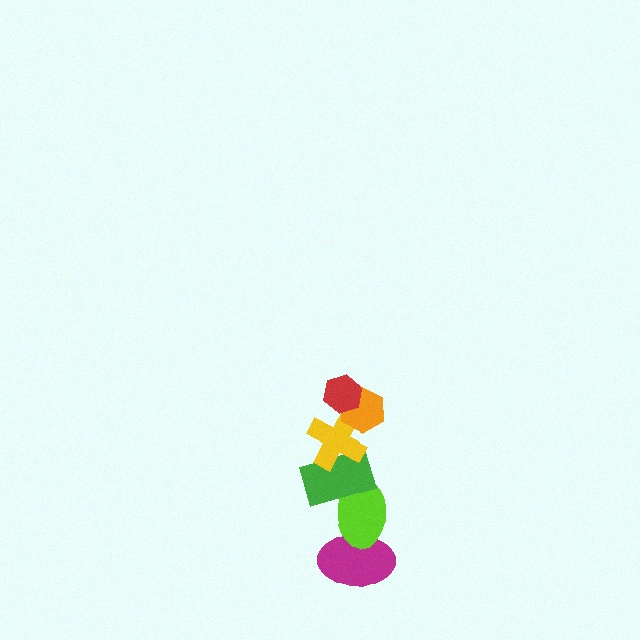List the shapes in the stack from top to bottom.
From top to bottom: the red hexagon, the orange hexagon, the yellow cross, the green rectangle, the lime ellipse, the magenta ellipse.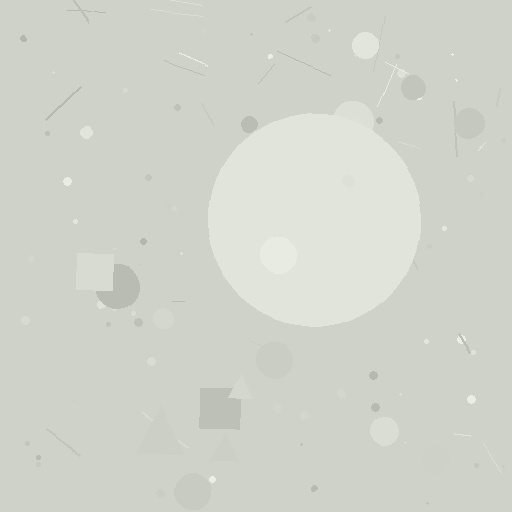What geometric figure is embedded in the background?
A circle is embedded in the background.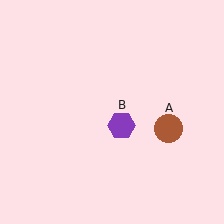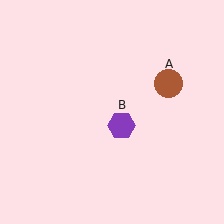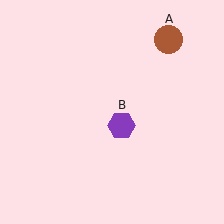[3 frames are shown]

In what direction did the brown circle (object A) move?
The brown circle (object A) moved up.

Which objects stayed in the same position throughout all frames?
Purple hexagon (object B) remained stationary.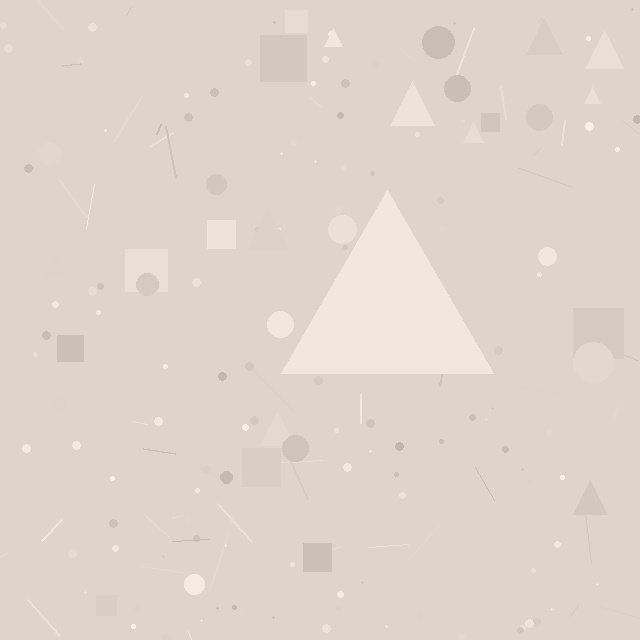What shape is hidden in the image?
A triangle is hidden in the image.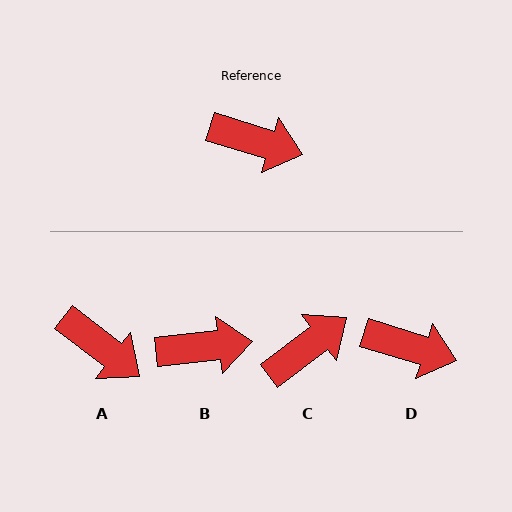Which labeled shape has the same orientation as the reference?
D.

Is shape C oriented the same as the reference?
No, it is off by about 54 degrees.